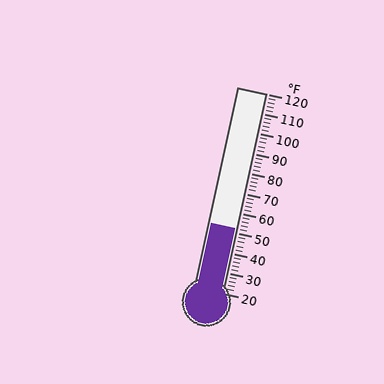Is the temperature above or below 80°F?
The temperature is below 80°F.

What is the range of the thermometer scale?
The thermometer scale ranges from 20°F to 120°F.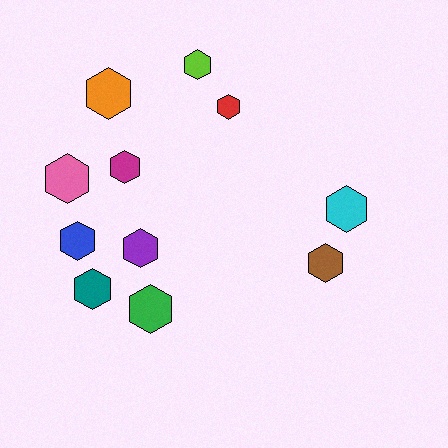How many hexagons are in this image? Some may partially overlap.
There are 11 hexagons.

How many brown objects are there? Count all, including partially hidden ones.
There is 1 brown object.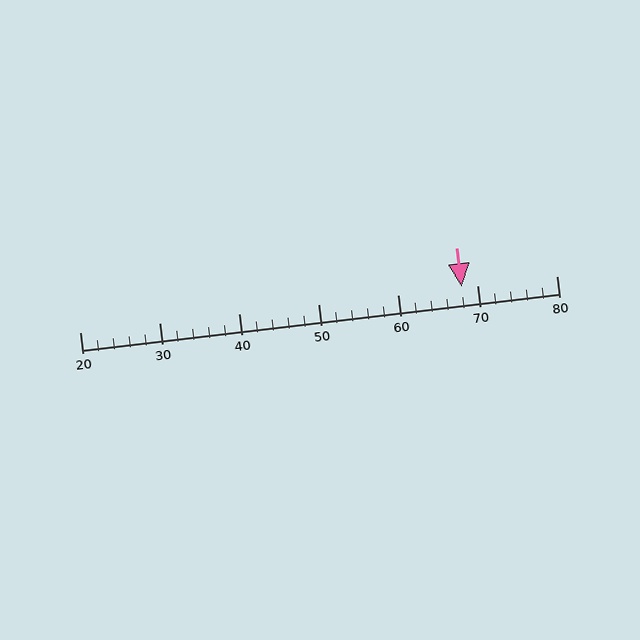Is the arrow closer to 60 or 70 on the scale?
The arrow is closer to 70.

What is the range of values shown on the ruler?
The ruler shows values from 20 to 80.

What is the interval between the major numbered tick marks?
The major tick marks are spaced 10 units apart.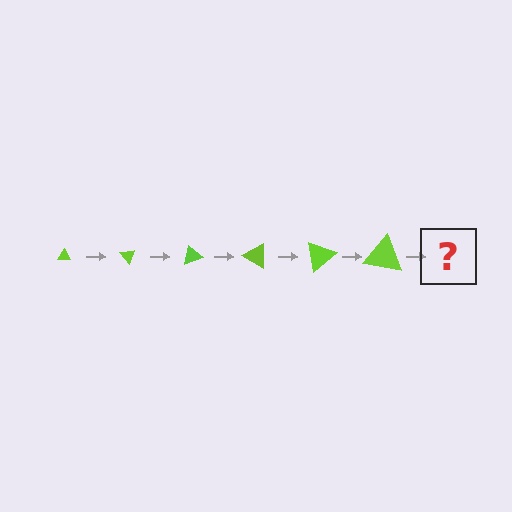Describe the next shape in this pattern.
It should be a triangle, larger than the previous one and rotated 300 degrees from the start.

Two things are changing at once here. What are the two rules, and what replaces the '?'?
The two rules are that the triangle grows larger each step and it rotates 50 degrees each step. The '?' should be a triangle, larger than the previous one and rotated 300 degrees from the start.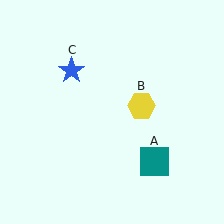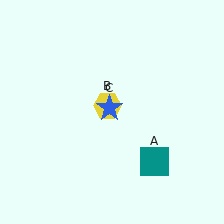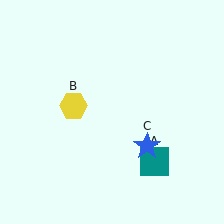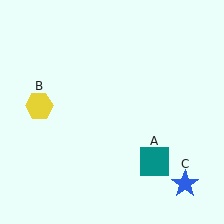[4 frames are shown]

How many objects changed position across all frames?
2 objects changed position: yellow hexagon (object B), blue star (object C).